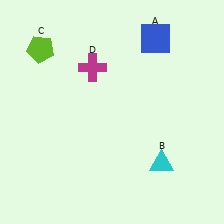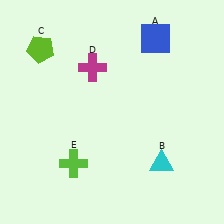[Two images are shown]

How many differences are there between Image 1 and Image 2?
There is 1 difference between the two images.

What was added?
A lime cross (E) was added in Image 2.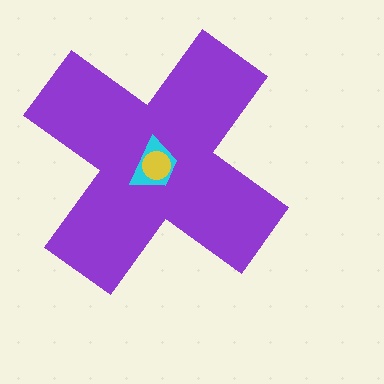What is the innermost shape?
The yellow circle.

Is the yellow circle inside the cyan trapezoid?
Yes.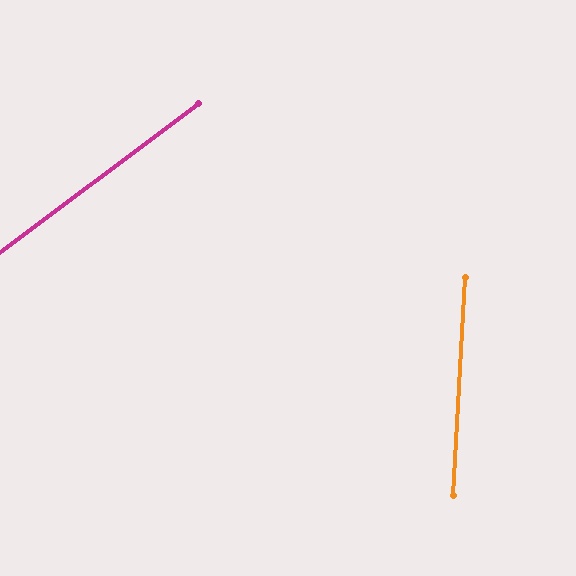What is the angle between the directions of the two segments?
Approximately 50 degrees.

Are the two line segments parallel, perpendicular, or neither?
Neither parallel nor perpendicular — they differ by about 50°.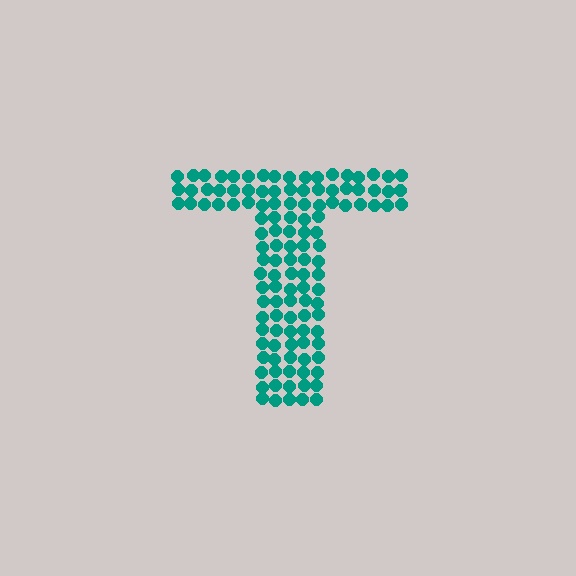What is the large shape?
The large shape is the letter T.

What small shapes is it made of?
It is made of small circles.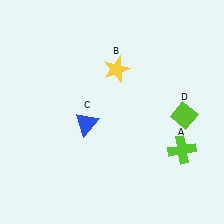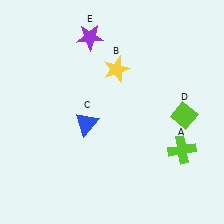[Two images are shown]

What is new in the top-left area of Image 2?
A purple star (E) was added in the top-left area of Image 2.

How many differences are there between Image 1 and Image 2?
There is 1 difference between the two images.